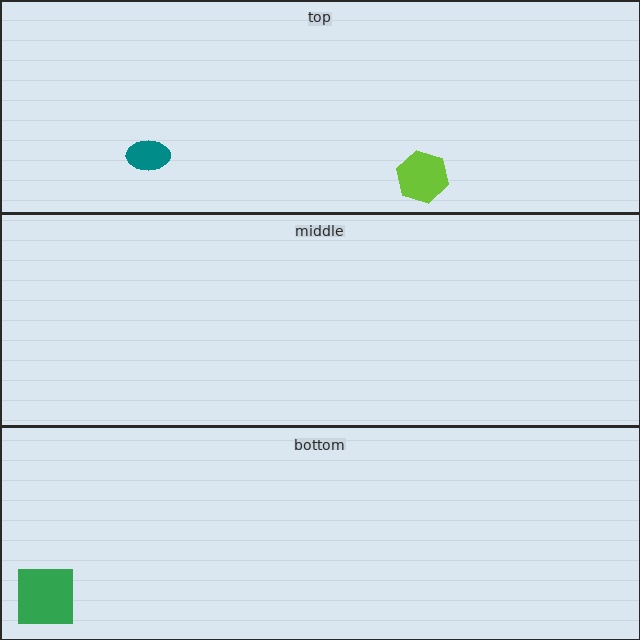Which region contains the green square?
The bottom region.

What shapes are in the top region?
The lime hexagon, the teal ellipse.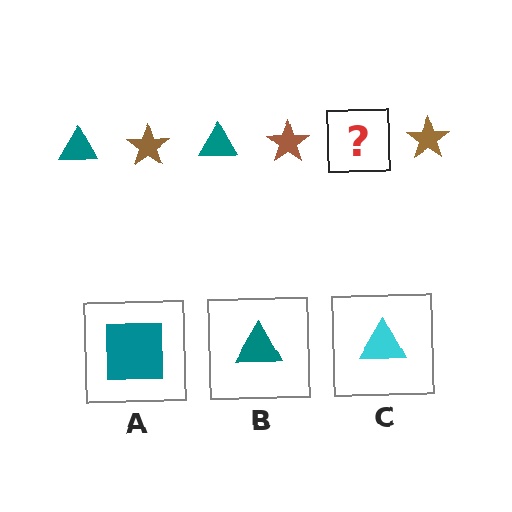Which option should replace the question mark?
Option B.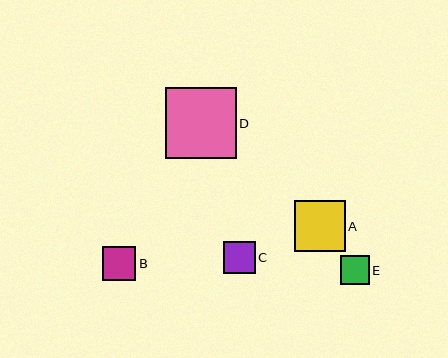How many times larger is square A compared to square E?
Square A is approximately 1.7 times the size of square E.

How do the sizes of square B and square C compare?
Square B and square C are approximately the same size.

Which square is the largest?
Square D is the largest with a size of approximately 71 pixels.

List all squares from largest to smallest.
From largest to smallest: D, A, B, C, E.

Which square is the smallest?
Square E is the smallest with a size of approximately 29 pixels.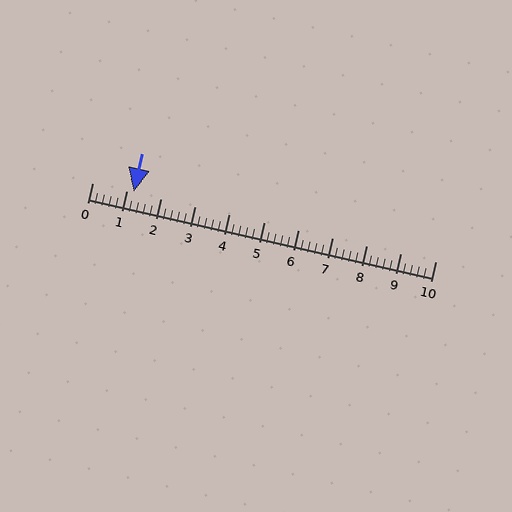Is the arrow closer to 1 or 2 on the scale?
The arrow is closer to 1.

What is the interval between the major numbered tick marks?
The major tick marks are spaced 1 units apart.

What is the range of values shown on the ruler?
The ruler shows values from 0 to 10.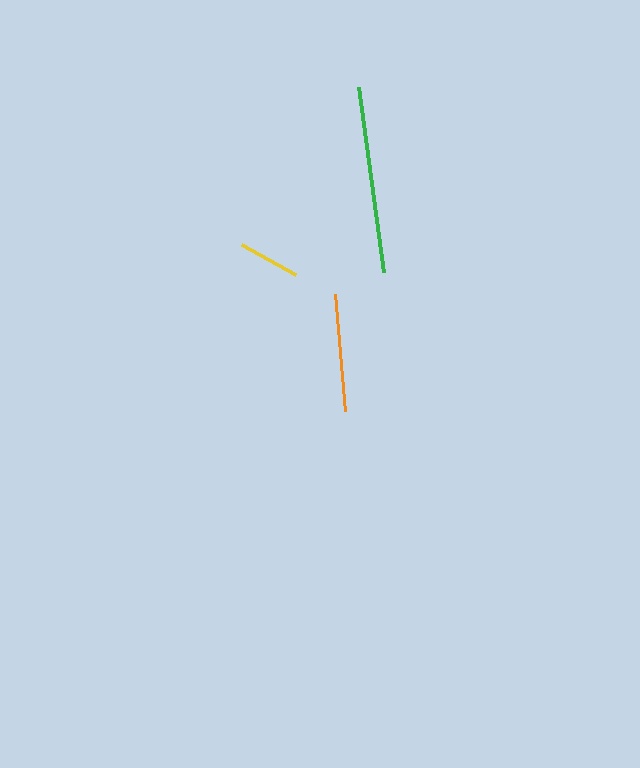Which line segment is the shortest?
The yellow line is the shortest at approximately 62 pixels.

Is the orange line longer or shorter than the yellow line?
The orange line is longer than the yellow line.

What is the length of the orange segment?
The orange segment is approximately 118 pixels long.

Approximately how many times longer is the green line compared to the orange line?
The green line is approximately 1.6 times the length of the orange line.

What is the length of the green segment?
The green segment is approximately 187 pixels long.